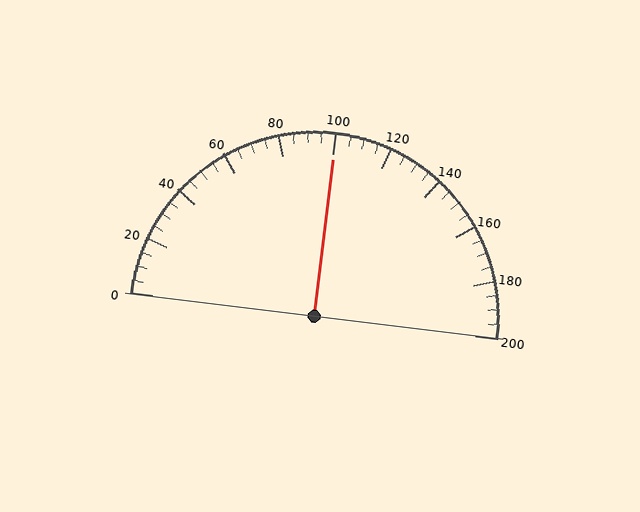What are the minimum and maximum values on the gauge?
The gauge ranges from 0 to 200.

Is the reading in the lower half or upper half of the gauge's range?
The reading is in the upper half of the range (0 to 200).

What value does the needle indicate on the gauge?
The needle indicates approximately 100.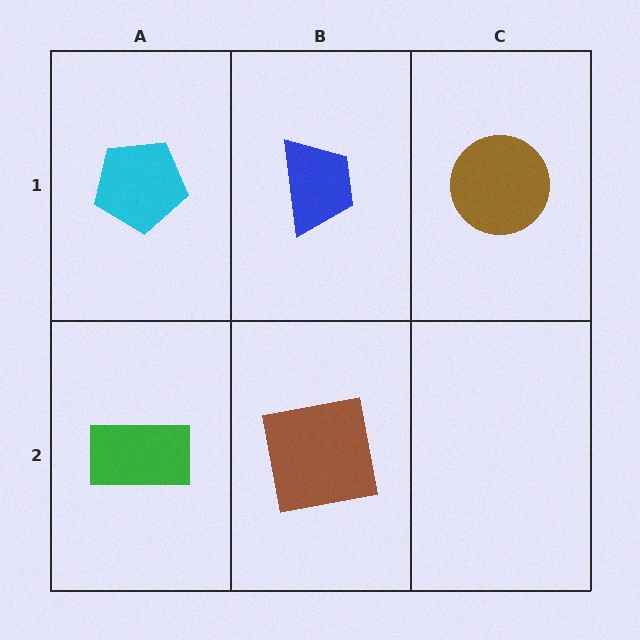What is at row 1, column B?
A blue trapezoid.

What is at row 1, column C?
A brown circle.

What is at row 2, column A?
A green rectangle.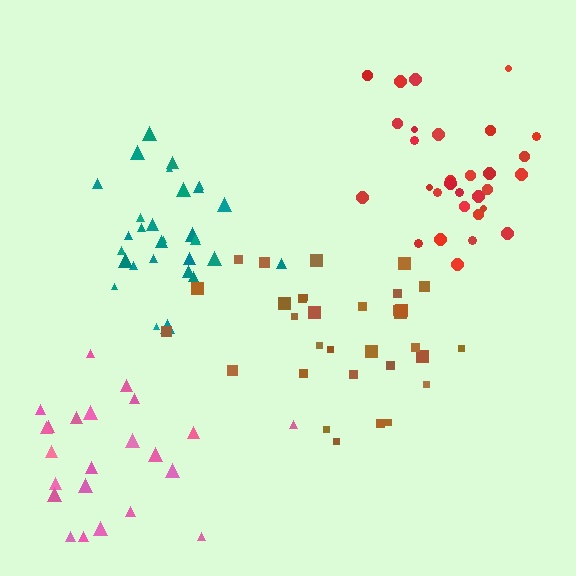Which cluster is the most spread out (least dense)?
Pink.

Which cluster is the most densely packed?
Teal.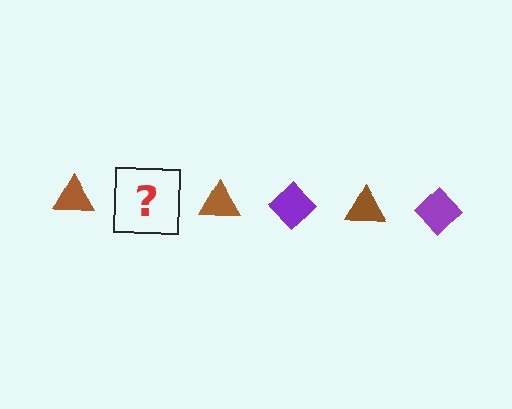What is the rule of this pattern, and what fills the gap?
The rule is that the pattern alternates between brown triangle and purple diamond. The gap should be filled with a purple diamond.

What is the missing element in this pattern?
The missing element is a purple diamond.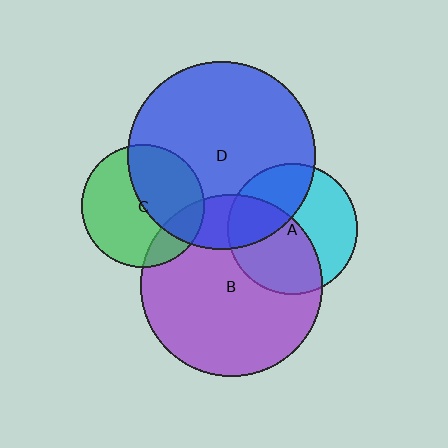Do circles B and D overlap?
Yes.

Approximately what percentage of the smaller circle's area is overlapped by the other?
Approximately 20%.